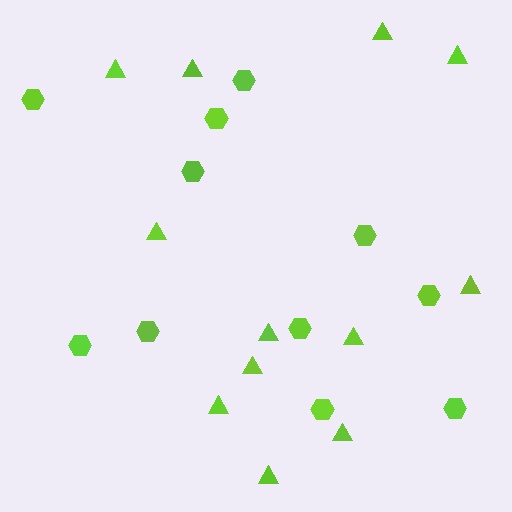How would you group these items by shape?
There are 2 groups: one group of triangles (12) and one group of hexagons (11).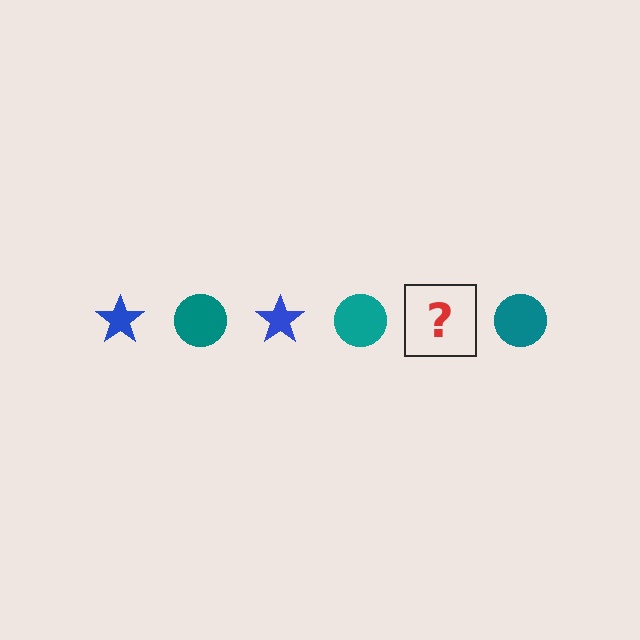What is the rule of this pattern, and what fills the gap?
The rule is that the pattern alternates between blue star and teal circle. The gap should be filled with a blue star.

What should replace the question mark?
The question mark should be replaced with a blue star.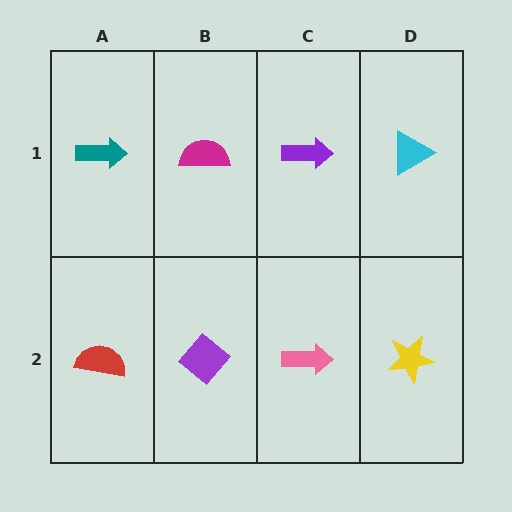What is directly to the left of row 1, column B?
A teal arrow.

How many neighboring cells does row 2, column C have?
3.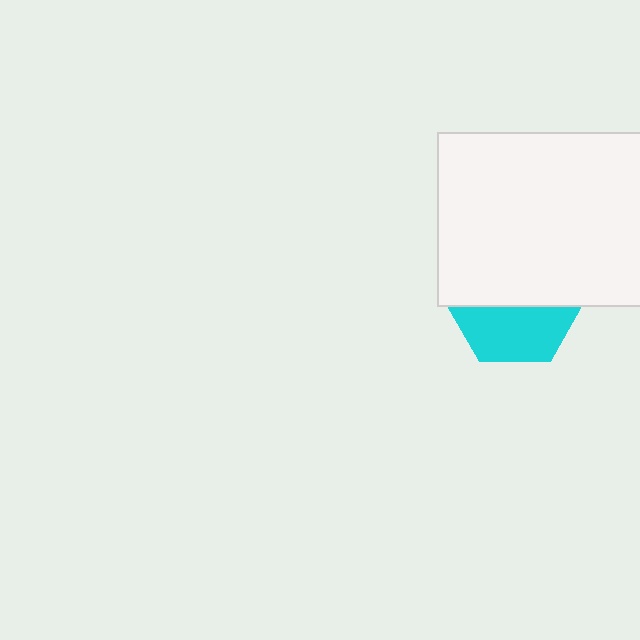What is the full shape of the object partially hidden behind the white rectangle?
The partially hidden object is a cyan hexagon.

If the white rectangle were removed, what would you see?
You would see the complete cyan hexagon.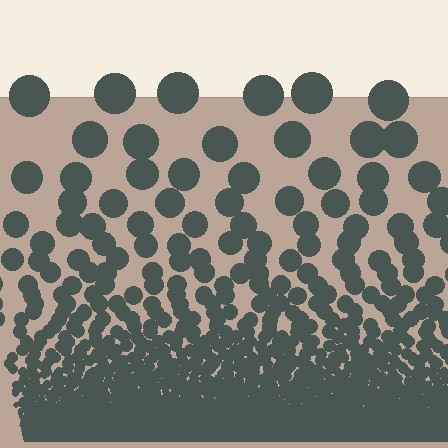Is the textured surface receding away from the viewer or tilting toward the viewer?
The surface appears to tilt toward the viewer. Texture elements get larger and sparser toward the top.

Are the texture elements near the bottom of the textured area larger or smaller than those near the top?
Smaller. The gradient is inverted — elements near the bottom are smaller and denser.